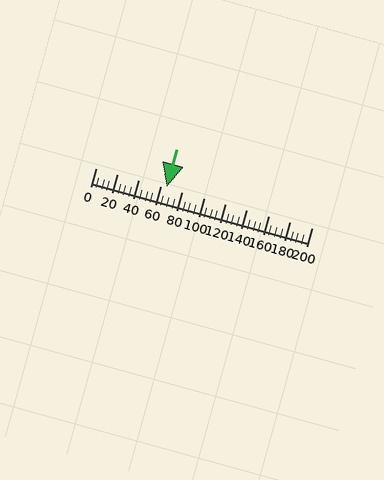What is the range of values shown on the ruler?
The ruler shows values from 0 to 200.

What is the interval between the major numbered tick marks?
The major tick marks are spaced 20 units apart.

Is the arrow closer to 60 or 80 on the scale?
The arrow is closer to 60.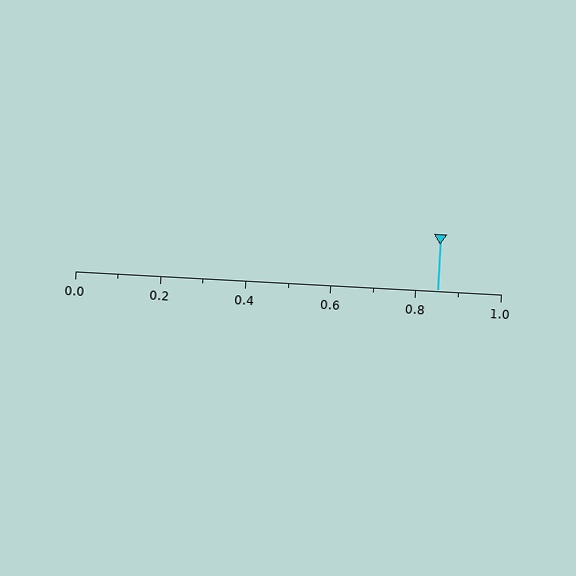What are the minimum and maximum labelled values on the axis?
The axis runs from 0.0 to 1.0.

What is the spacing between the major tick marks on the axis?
The major ticks are spaced 0.2 apart.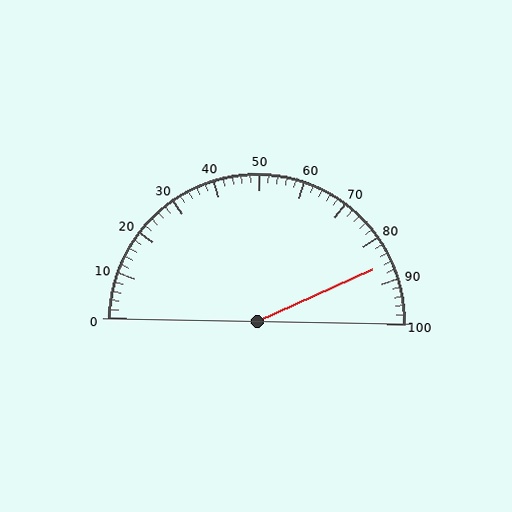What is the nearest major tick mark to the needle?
The nearest major tick mark is 90.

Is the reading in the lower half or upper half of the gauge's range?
The reading is in the upper half of the range (0 to 100).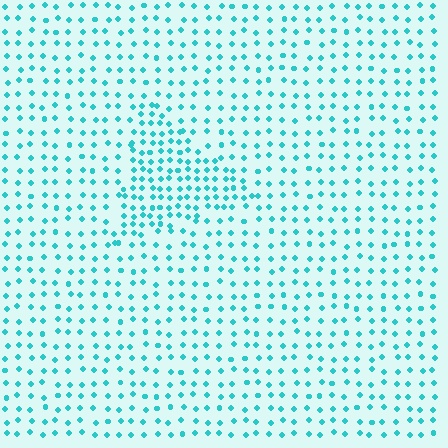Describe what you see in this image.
The image contains small cyan elements arranged at two different densities. A triangle-shaped region is visible where the elements are more densely packed than the surrounding area.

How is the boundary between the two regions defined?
The boundary is defined by a change in element density (approximately 1.9x ratio). All elements are the same color, size, and shape.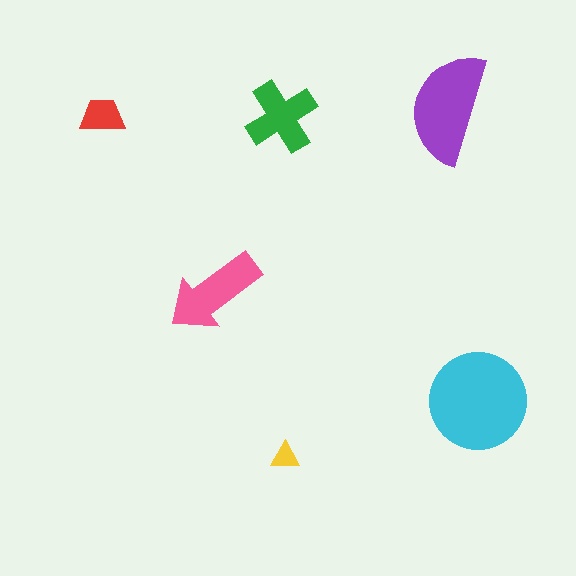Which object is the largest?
The cyan circle.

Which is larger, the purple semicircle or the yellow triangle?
The purple semicircle.